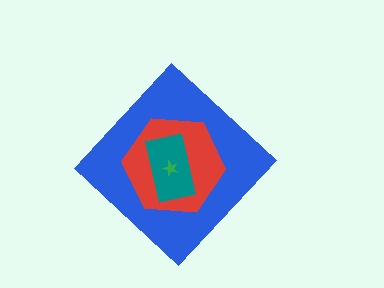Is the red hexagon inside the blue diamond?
Yes.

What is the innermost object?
The green star.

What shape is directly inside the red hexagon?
The teal rectangle.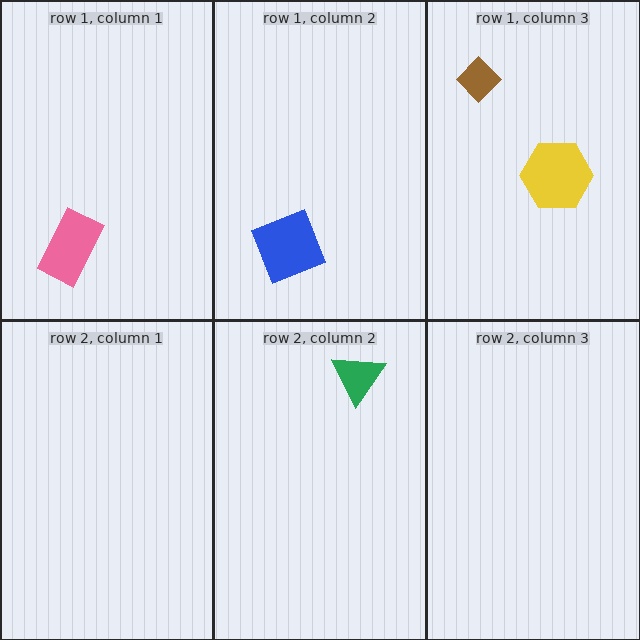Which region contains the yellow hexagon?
The row 1, column 3 region.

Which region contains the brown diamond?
The row 1, column 3 region.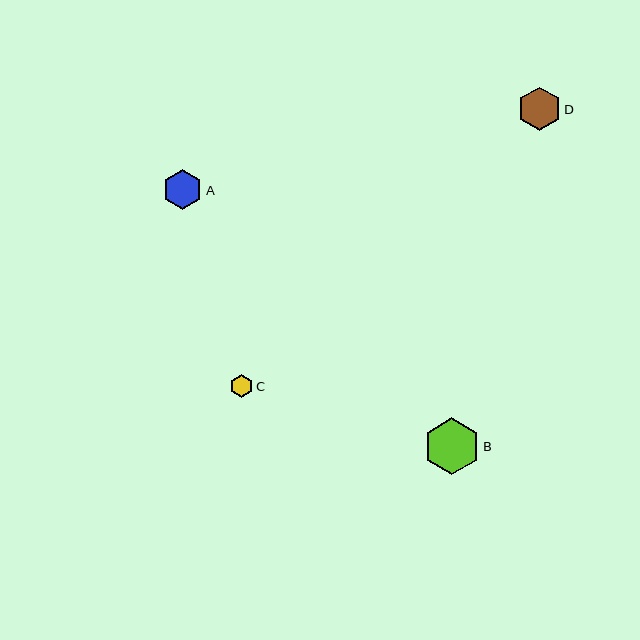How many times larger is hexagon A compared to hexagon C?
Hexagon A is approximately 1.7 times the size of hexagon C.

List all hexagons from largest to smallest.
From largest to smallest: B, D, A, C.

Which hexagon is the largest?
Hexagon B is the largest with a size of approximately 57 pixels.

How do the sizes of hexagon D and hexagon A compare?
Hexagon D and hexagon A are approximately the same size.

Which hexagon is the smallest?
Hexagon C is the smallest with a size of approximately 24 pixels.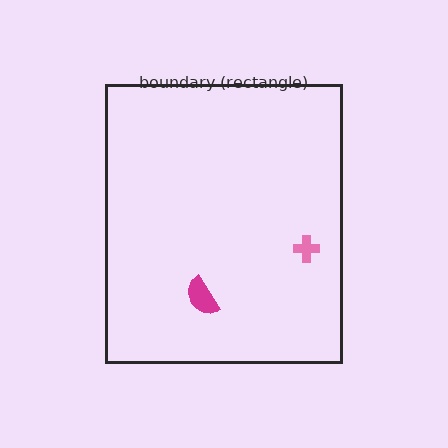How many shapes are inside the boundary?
2 inside, 0 outside.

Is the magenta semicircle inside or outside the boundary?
Inside.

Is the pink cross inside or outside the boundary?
Inside.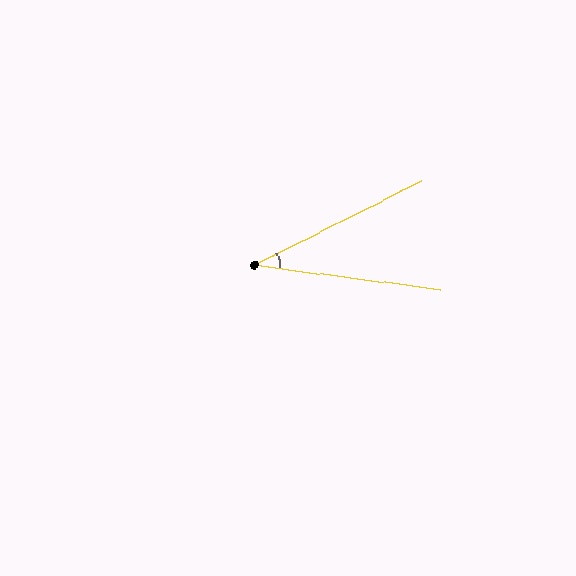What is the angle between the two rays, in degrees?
Approximately 34 degrees.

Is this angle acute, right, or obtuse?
It is acute.